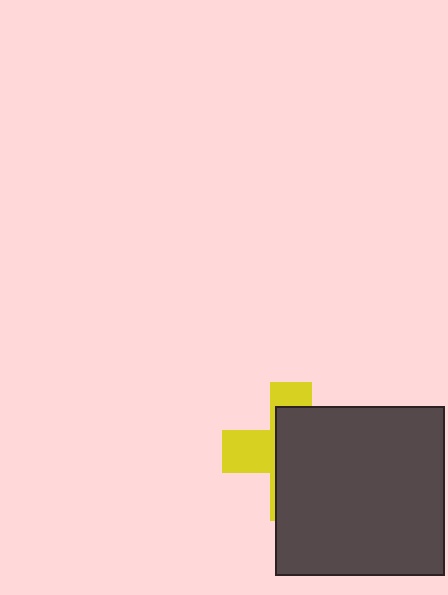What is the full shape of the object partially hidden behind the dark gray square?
The partially hidden object is a yellow cross.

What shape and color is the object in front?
The object in front is a dark gray square.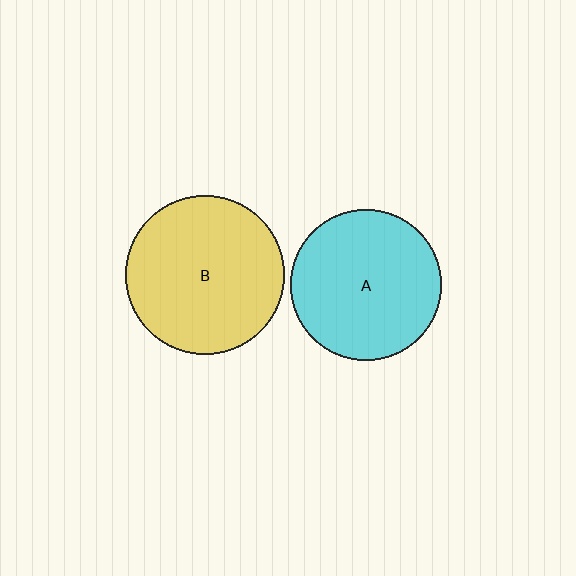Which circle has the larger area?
Circle B (yellow).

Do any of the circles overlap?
No, none of the circles overlap.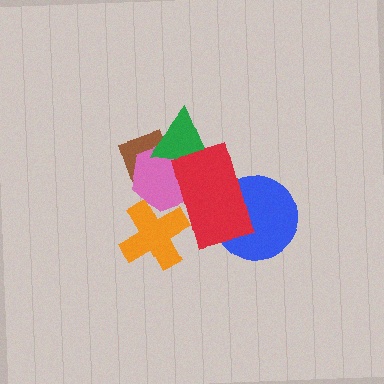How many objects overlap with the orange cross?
2 objects overlap with the orange cross.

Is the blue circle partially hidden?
Yes, it is partially covered by another shape.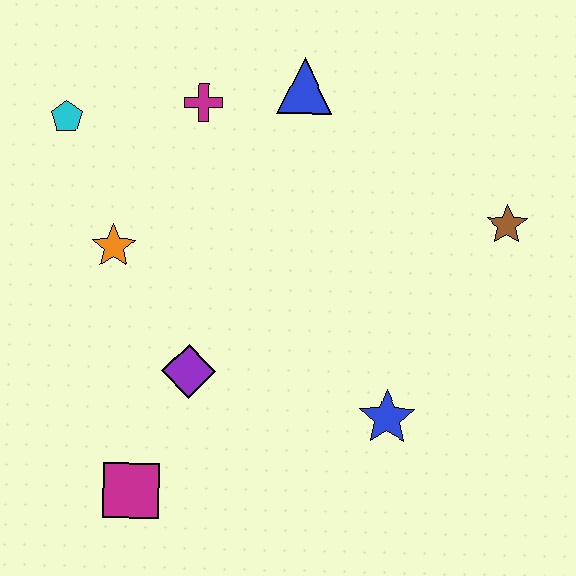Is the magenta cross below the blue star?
No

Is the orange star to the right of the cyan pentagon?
Yes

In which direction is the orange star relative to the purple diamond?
The orange star is above the purple diamond.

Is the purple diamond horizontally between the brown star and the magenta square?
Yes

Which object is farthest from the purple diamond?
The brown star is farthest from the purple diamond.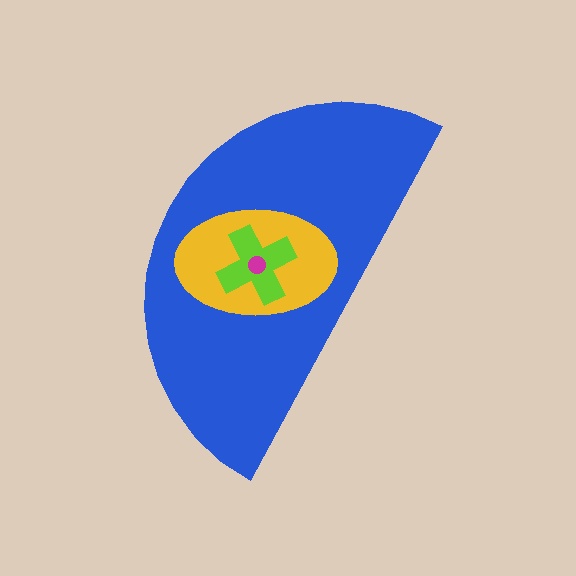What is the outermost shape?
The blue semicircle.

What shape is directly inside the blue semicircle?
The yellow ellipse.